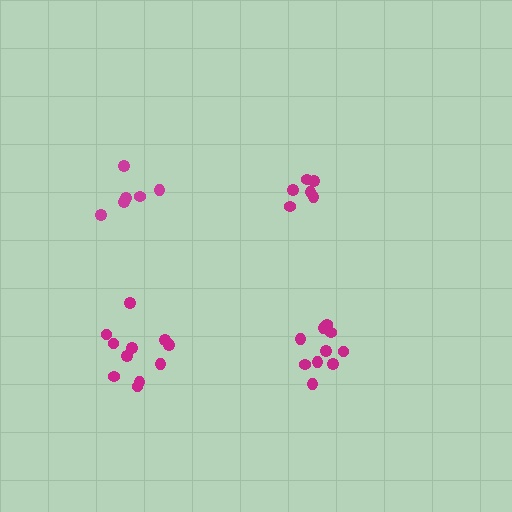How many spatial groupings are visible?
There are 4 spatial groupings.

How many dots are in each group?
Group 1: 6 dots, Group 2: 11 dots, Group 3: 12 dots, Group 4: 6 dots (35 total).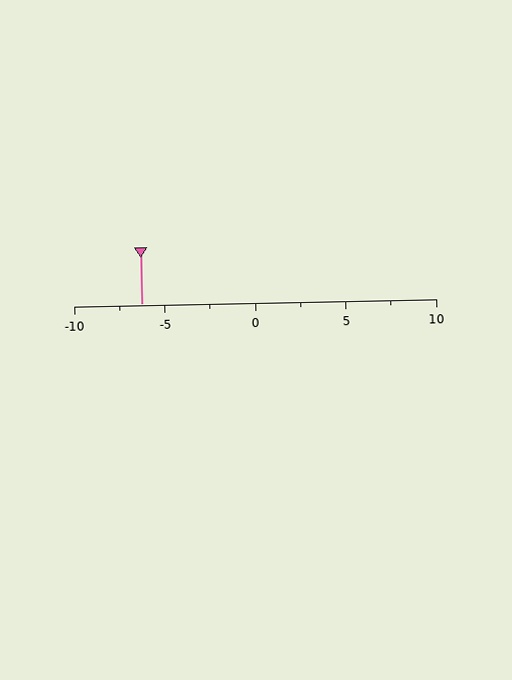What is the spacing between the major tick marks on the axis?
The major ticks are spaced 5 apart.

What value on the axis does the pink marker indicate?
The marker indicates approximately -6.2.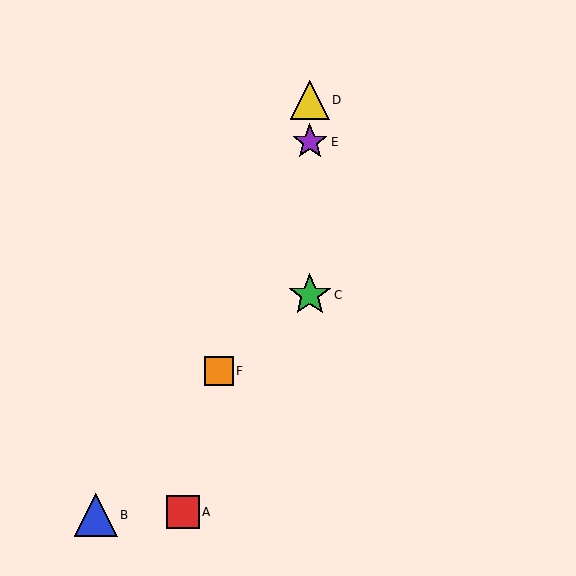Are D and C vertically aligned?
Yes, both are at x≈310.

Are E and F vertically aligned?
No, E is at x≈310 and F is at x≈219.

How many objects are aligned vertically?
3 objects (C, D, E) are aligned vertically.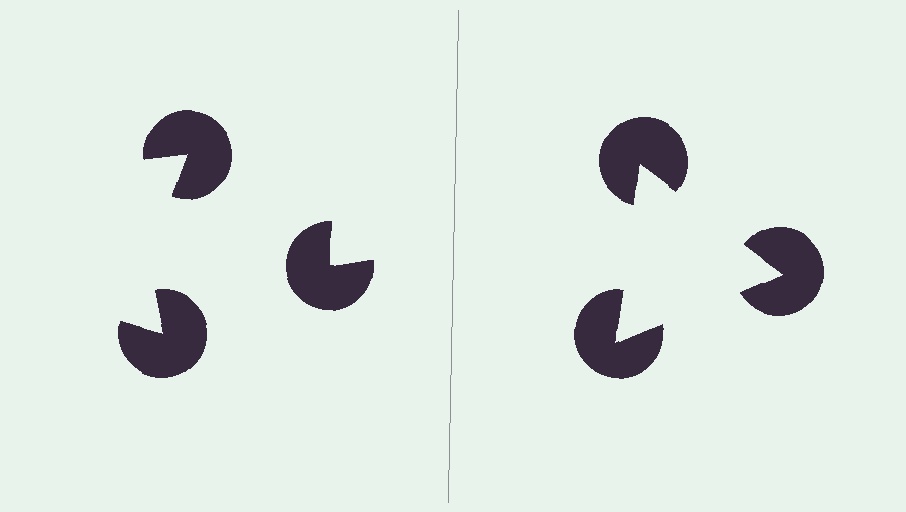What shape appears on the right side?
An illusory triangle.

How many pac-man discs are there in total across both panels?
6 — 3 on each side.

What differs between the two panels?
The pac-man discs are positioned identically on both sides; only the wedge orientations differ. On the right they align to a triangle; on the left they are misaligned.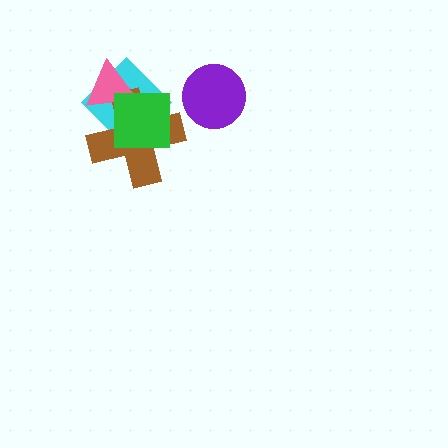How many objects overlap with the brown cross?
3 objects overlap with the brown cross.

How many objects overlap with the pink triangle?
3 objects overlap with the pink triangle.